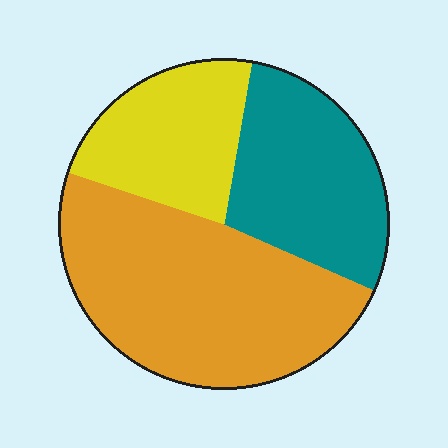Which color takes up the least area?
Yellow, at roughly 25%.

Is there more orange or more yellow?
Orange.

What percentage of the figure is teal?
Teal covers roughly 30% of the figure.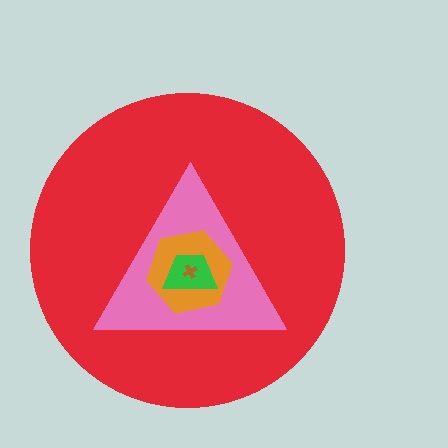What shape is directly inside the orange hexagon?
The green trapezoid.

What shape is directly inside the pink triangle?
The orange hexagon.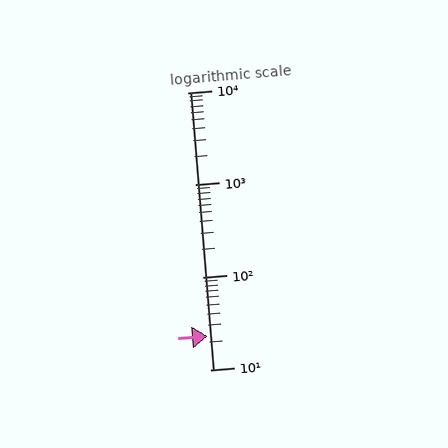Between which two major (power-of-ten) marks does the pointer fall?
The pointer is between 10 and 100.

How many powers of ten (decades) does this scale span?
The scale spans 3 decades, from 10 to 10000.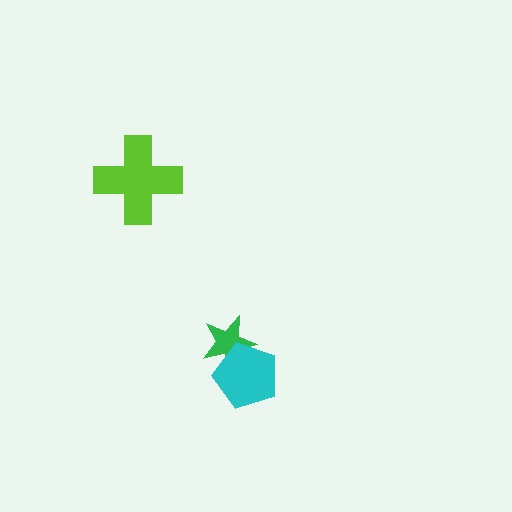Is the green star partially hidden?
Yes, it is partially covered by another shape.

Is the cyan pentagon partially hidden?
No, no other shape covers it.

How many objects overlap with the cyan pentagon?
1 object overlaps with the cyan pentagon.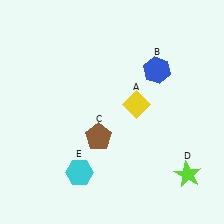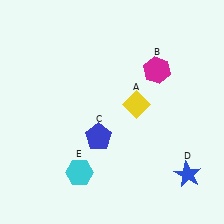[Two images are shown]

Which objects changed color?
B changed from blue to magenta. C changed from brown to blue. D changed from lime to blue.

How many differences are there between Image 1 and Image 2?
There are 3 differences between the two images.